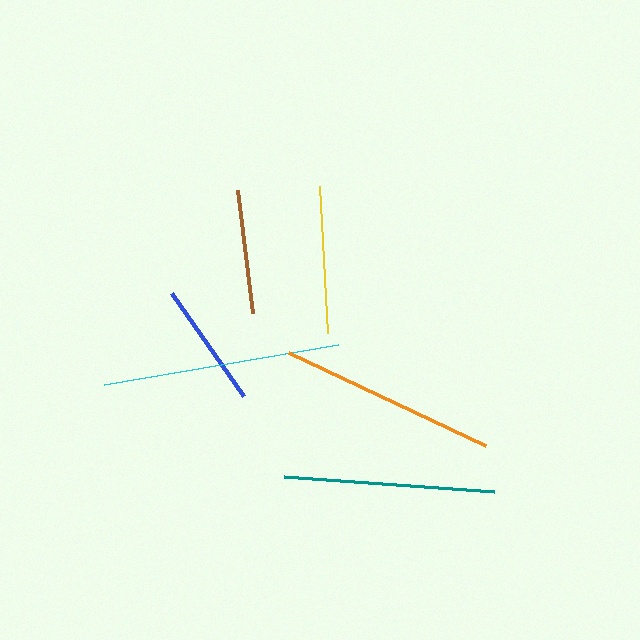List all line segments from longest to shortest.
From longest to shortest: cyan, orange, teal, yellow, blue, brown.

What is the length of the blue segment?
The blue segment is approximately 126 pixels long.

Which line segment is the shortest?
The brown line is the shortest at approximately 124 pixels.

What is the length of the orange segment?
The orange segment is approximately 218 pixels long.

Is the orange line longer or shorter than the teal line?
The orange line is longer than the teal line.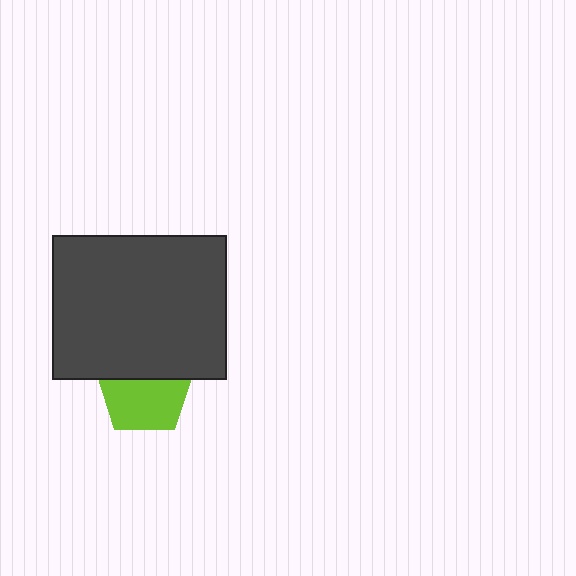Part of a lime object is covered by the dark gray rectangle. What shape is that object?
It is a pentagon.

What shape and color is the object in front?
The object in front is a dark gray rectangle.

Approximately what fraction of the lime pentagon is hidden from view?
Roughly 38% of the lime pentagon is hidden behind the dark gray rectangle.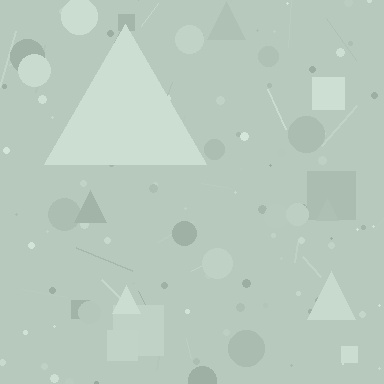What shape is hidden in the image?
A triangle is hidden in the image.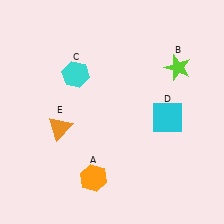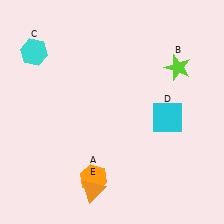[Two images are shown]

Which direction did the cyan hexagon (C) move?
The cyan hexagon (C) moved left.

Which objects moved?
The objects that moved are: the cyan hexagon (C), the orange triangle (E).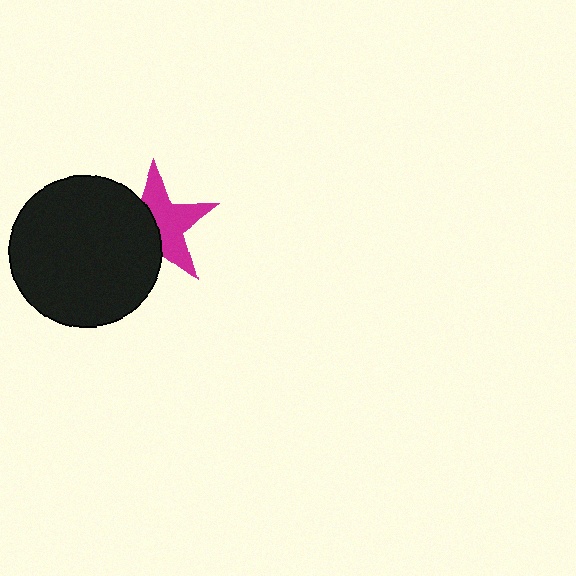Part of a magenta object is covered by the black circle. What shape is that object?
It is a star.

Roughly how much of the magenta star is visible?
About half of it is visible (roughly 56%).